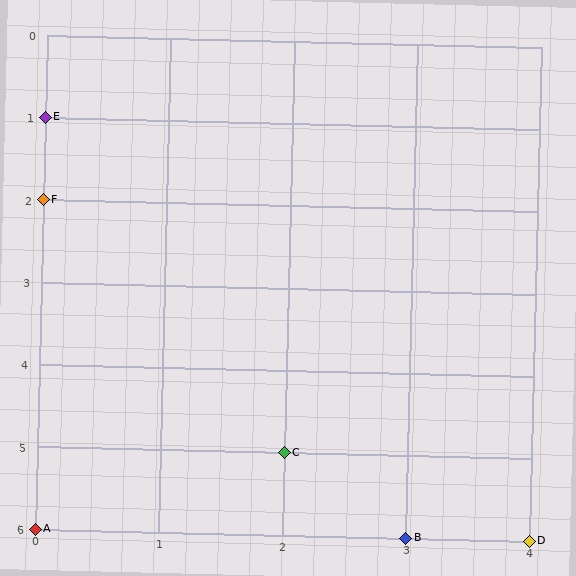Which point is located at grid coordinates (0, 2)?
Point F is at (0, 2).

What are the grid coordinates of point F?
Point F is at grid coordinates (0, 2).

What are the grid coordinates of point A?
Point A is at grid coordinates (0, 6).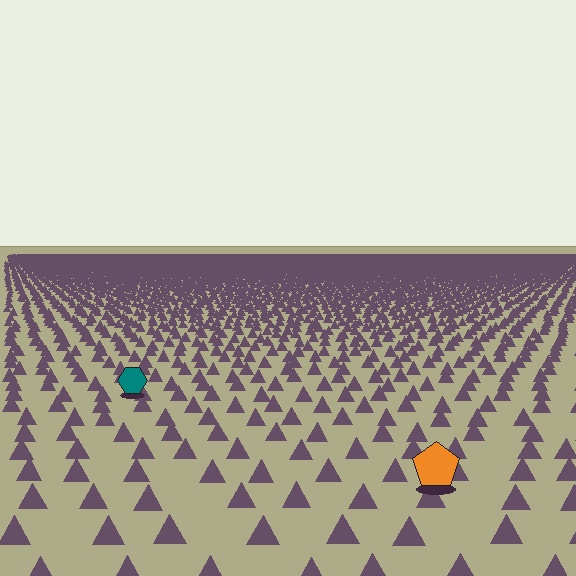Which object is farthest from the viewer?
The teal hexagon is farthest from the viewer. It appears smaller and the ground texture around it is denser.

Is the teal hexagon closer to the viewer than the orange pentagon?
No. The orange pentagon is closer — you can tell from the texture gradient: the ground texture is coarser near it.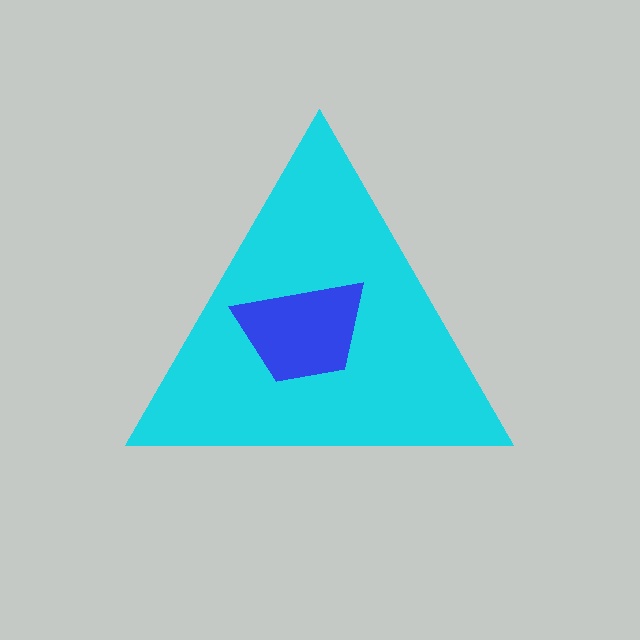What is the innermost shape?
The blue trapezoid.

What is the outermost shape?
The cyan triangle.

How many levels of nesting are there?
2.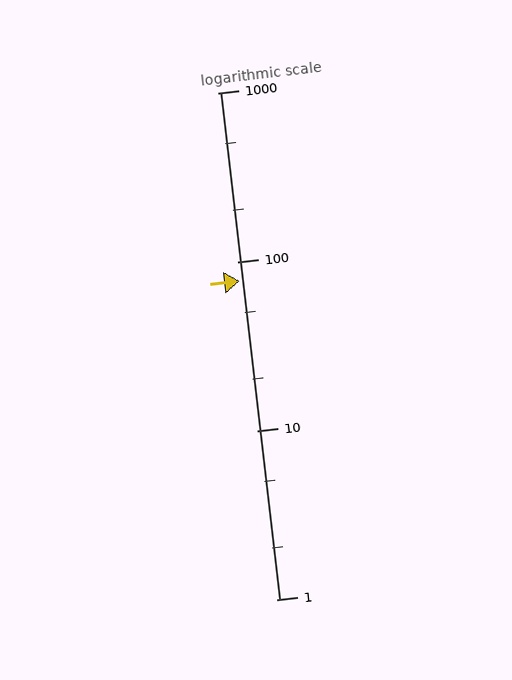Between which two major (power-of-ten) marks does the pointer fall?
The pointer is between 10 and 100.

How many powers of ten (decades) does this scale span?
The scale spans 3 decades, from 1 to 1000.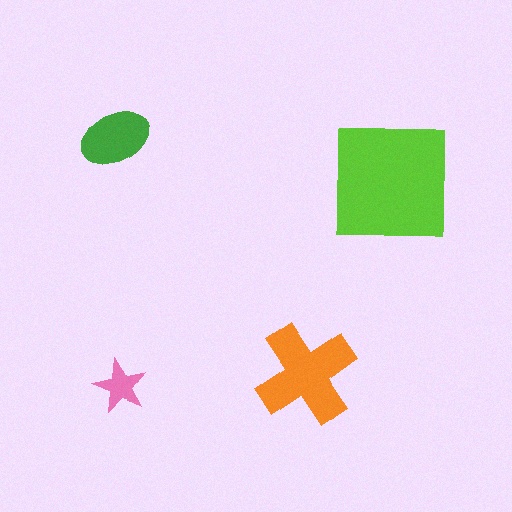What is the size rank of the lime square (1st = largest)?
1st.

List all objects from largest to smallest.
The lime square, the orange cross, the green ellipse, the pink star.